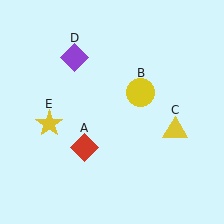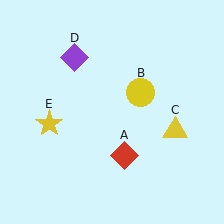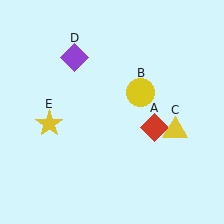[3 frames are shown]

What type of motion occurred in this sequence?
The red diamond (object A) rotated counterclockwise around the center of the scene.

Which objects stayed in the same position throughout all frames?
Yellow circle (object B) and yellow triangle (object C) and purple diamond (object D) and yellow star (object E) remained stationary.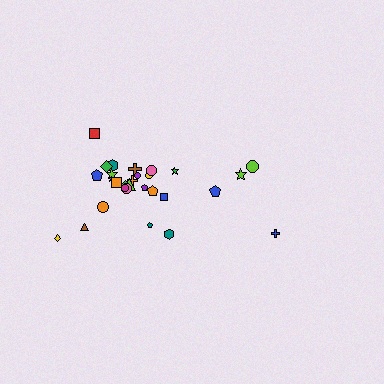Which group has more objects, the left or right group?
The left group.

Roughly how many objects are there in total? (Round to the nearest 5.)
Roughly 30 objects in total.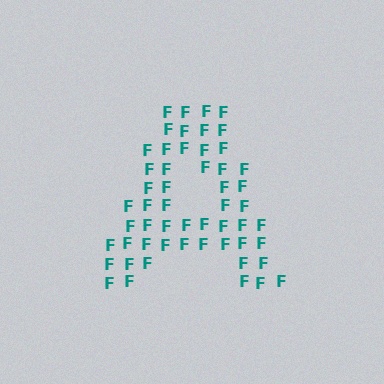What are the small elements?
The small elements are letter F's.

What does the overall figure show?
The overall figure shows the letter A.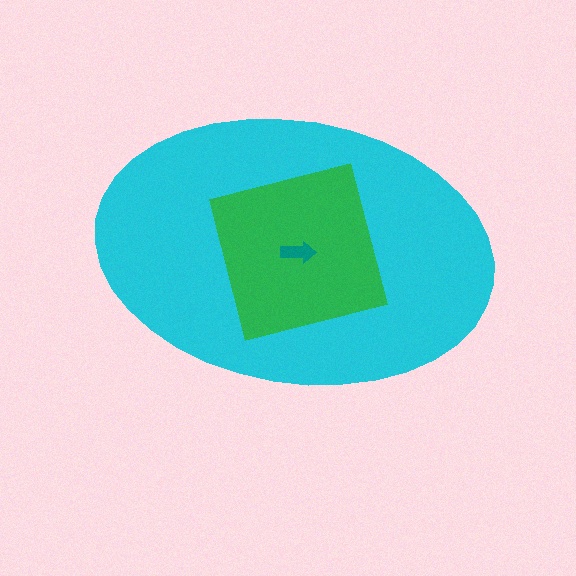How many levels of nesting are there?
3.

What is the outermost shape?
The cyan ellipse.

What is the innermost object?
The teal arrow.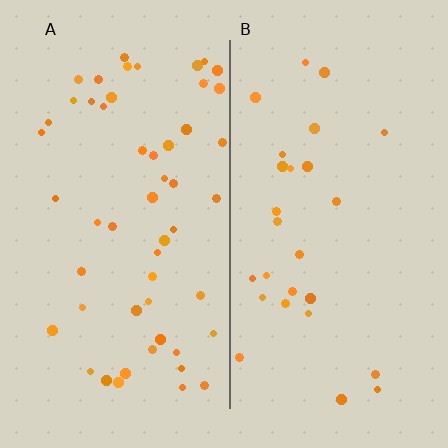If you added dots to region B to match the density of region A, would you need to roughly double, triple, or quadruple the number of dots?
Approximately double.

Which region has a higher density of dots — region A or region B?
A (the left).